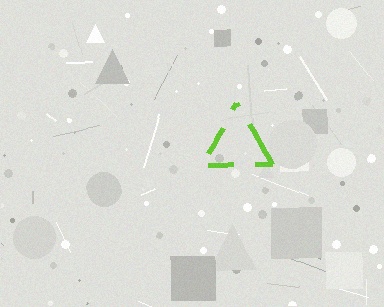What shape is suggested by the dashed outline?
The dashed outline suggests a triangle.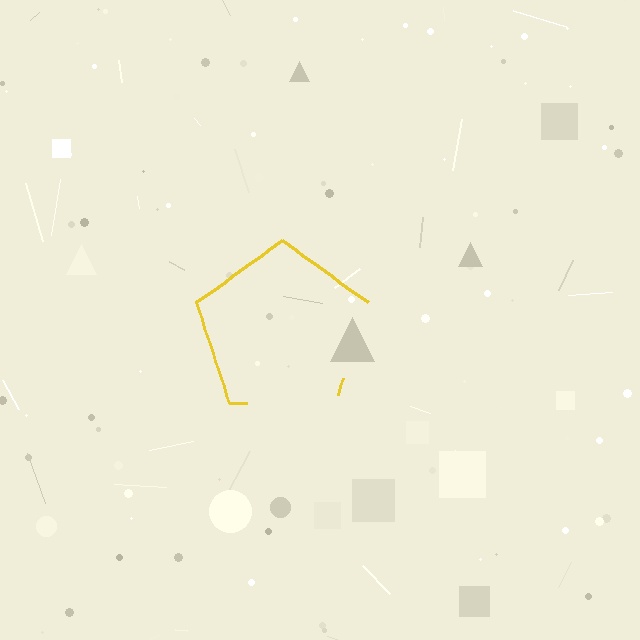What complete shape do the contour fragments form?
The contour fragments form a pentagon.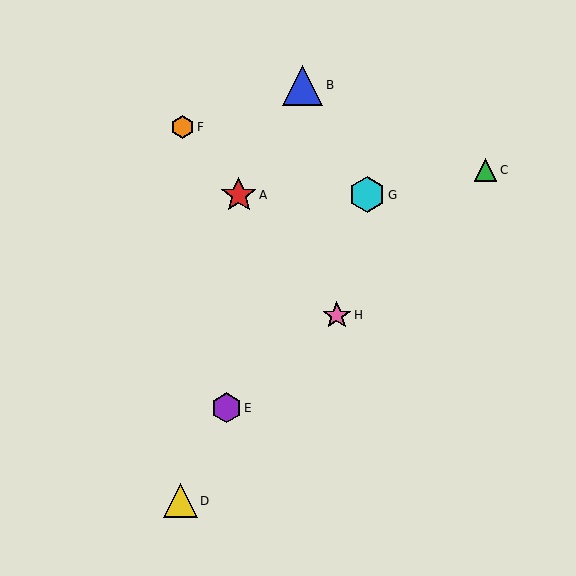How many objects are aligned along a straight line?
3 objects (A, F, H) are aligned along a straight line.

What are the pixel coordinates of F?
Object F is at (183, 127).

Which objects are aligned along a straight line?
Objects A, F, H are aligned along a straight line.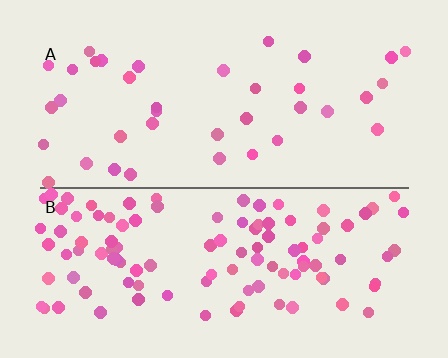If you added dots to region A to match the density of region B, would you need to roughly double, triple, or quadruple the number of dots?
Approximately triple.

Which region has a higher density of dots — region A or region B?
B (the bottom).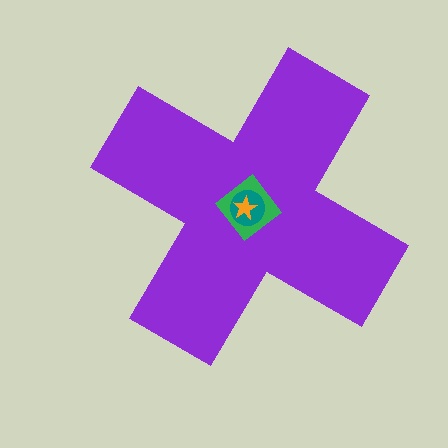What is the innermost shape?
The orange star.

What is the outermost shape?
The purple cross.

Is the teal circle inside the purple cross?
Yes.